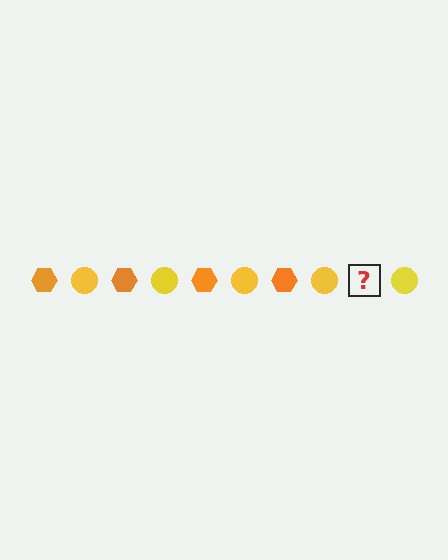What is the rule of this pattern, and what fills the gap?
The rule is that the pattern alternates between orange hexagon and yellow circle. The gap should be filled with an orange hexagon.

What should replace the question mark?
The question mark should be replaced with an orange hexagon.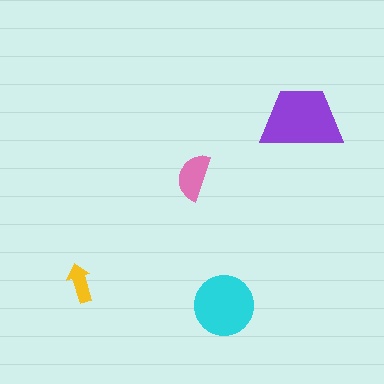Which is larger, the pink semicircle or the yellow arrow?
The pink semicircle.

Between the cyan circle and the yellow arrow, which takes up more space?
The cyan circle.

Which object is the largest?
The purple trapezoid.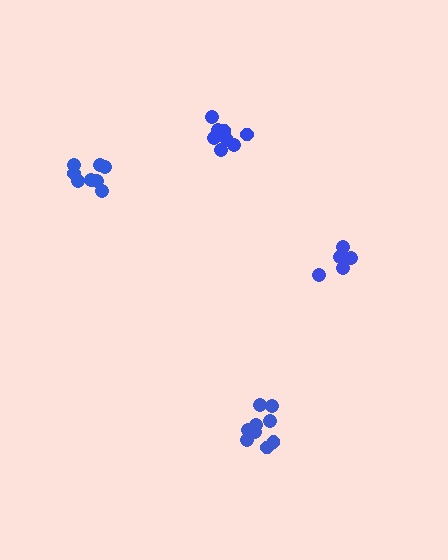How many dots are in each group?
Group 1: 8 dots, Group 2: 8 dots, Group 3: 9 dots, Group 4: 5 dots (30 total).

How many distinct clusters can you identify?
There are 4 distinct clusters.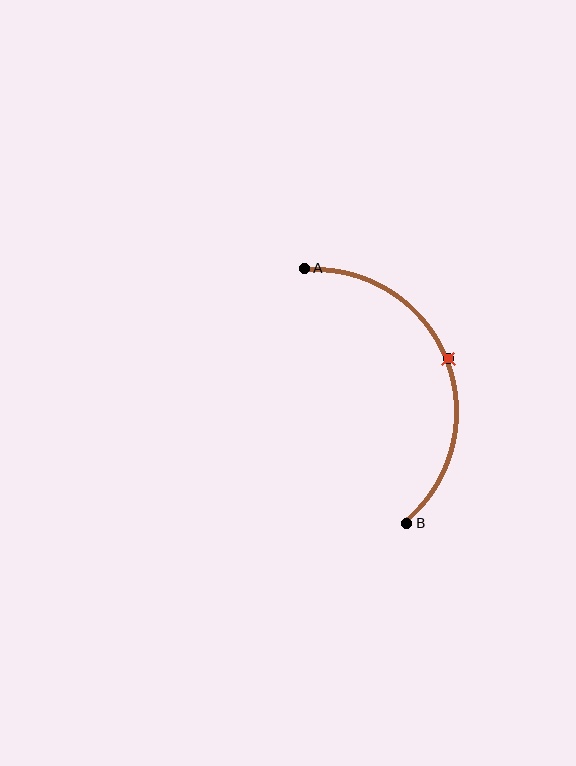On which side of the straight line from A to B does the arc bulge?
The arc bulges to the right of the straight line connecting A and B.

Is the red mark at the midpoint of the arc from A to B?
Yes. The red mark lies on the arc at equal arc-length from both A and B — it is the arc midpoint.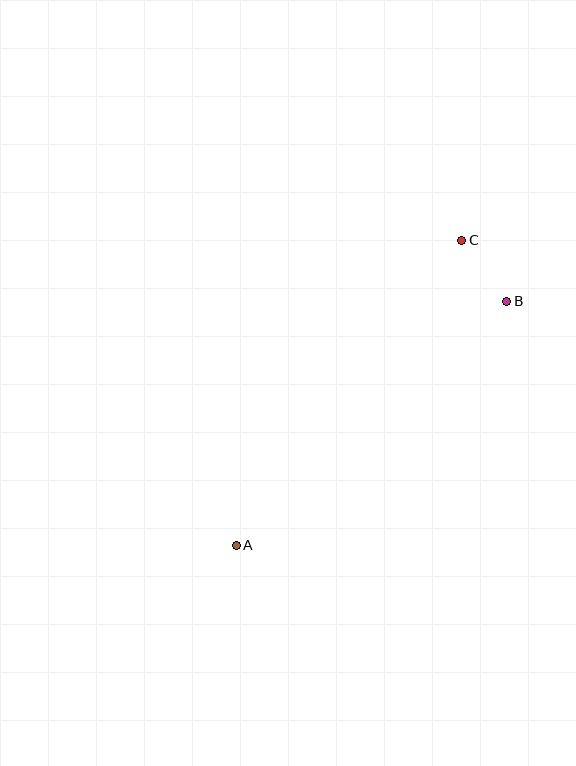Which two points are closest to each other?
Points B and C are closest to each other.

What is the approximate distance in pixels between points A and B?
The distance between A and B is approximately 364 pixels.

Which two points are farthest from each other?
Points A and C are farthest from each other.